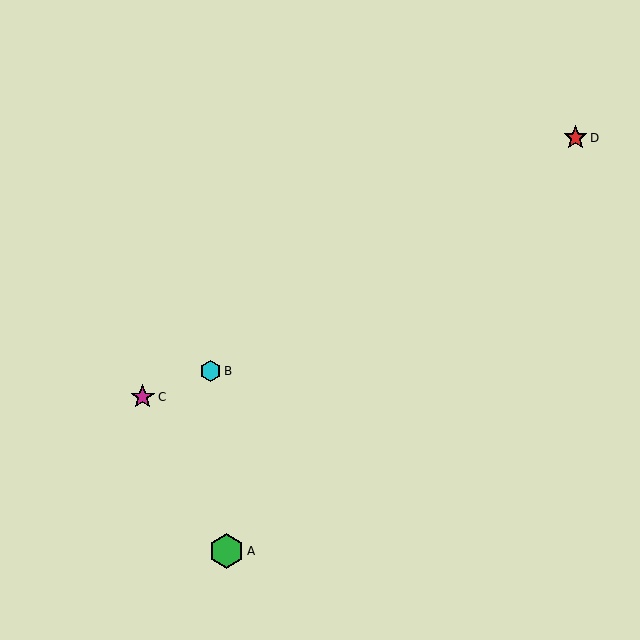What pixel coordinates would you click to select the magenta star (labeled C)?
Click at (143, 397) to select the magenta star C.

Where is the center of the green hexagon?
The center of the green hexagon is at (227, 551).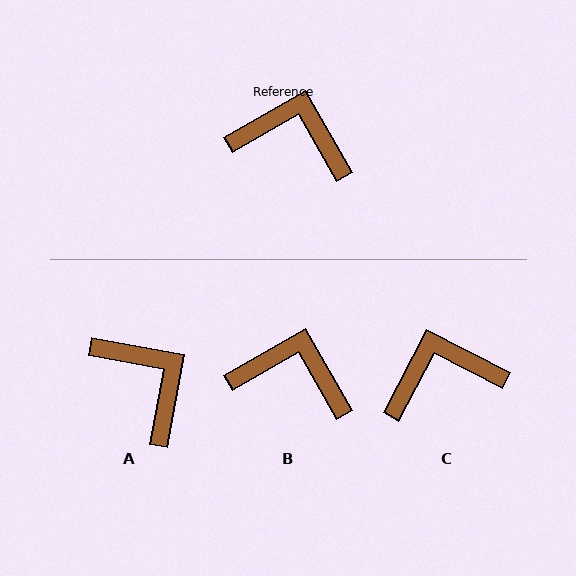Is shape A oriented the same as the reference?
No, it is off by about 40 degrees.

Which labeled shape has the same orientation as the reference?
B.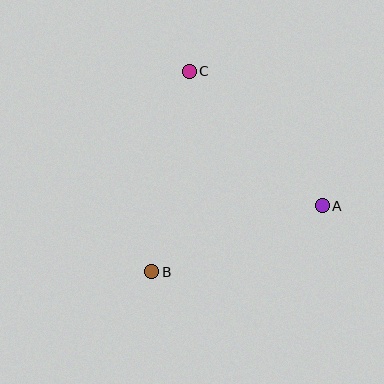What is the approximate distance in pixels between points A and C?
The distance between A and C is approximately 189 pixels.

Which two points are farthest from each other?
Points B and C are farthest from each other.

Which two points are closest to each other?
Points A and B are closest to each other.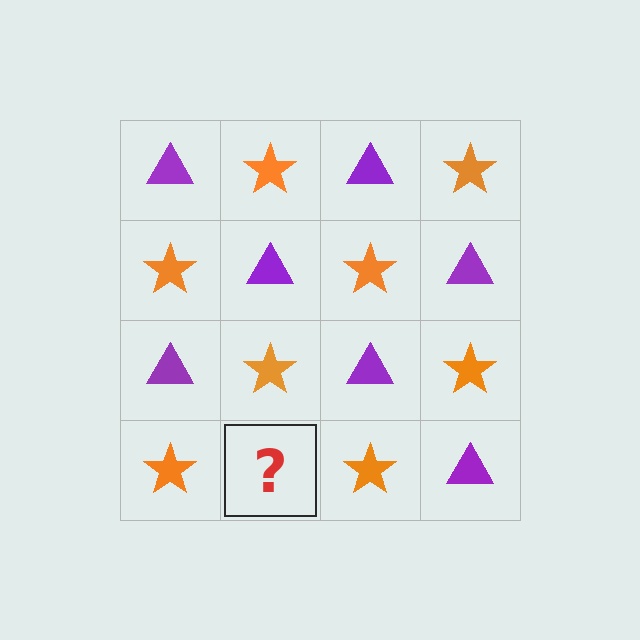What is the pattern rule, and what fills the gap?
The rule is that it alternates purple triangle and orange star in a checkerboard pattern. The gap should be filled with a purple triangle.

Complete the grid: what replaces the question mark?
The question mark should be replaced with a purple triangle.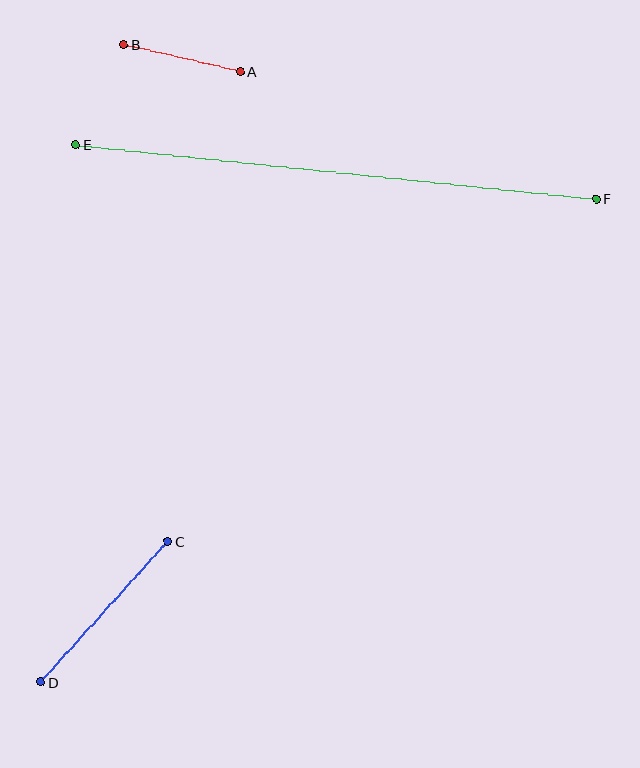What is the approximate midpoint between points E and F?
The midpoint is at approximately (336, 172) pixels.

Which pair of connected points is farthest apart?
Points E and F are farthest apart.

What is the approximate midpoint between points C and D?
The midpoint is at approximately (104, 612) pixels.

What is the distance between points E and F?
The distance is approximately 523 pixels.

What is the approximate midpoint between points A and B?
The midpoint is at approximately (182, 58) pixels.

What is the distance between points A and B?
The distance is approximately 119 pixels.